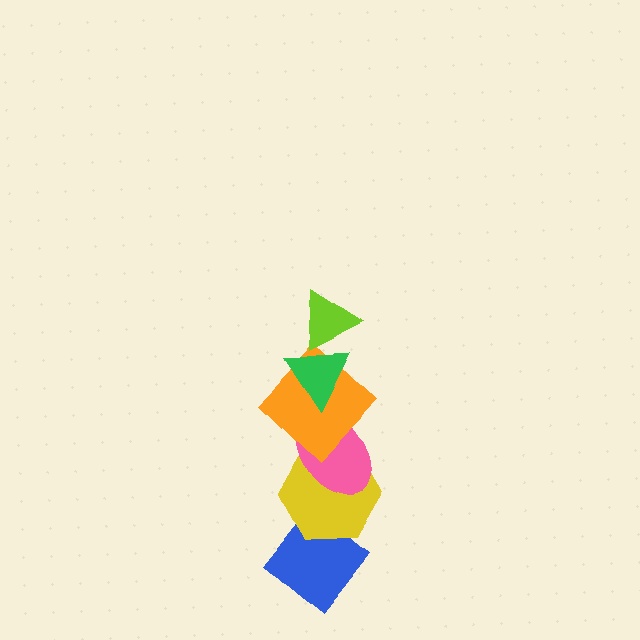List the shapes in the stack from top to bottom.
From top to bottom: the lime triangle, the green triangle, the orange diamond, the pink ellipse, the yellow hexagon, the blue diamond.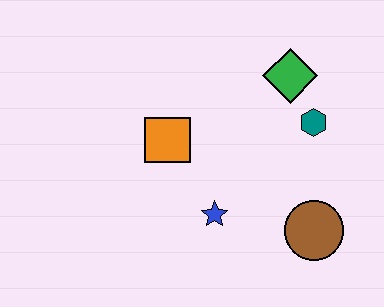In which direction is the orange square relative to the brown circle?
The orange square is to the left of the brown circle.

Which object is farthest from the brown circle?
The orange square is farthest from the brown circle.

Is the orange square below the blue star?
No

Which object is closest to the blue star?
The orange square is closest to the blue star.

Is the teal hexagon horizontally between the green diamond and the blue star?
No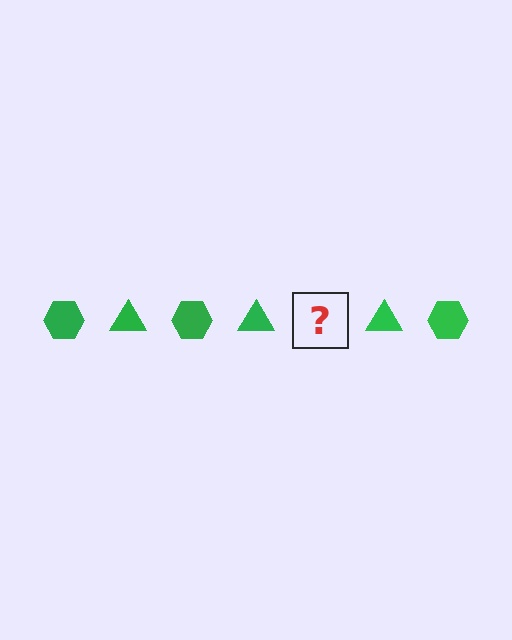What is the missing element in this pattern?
The missing element is a green hexagon.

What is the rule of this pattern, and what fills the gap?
The rule is that the pattern cycles through hexagon, triangle shapes in green. The gap should be filled with a green hexagon.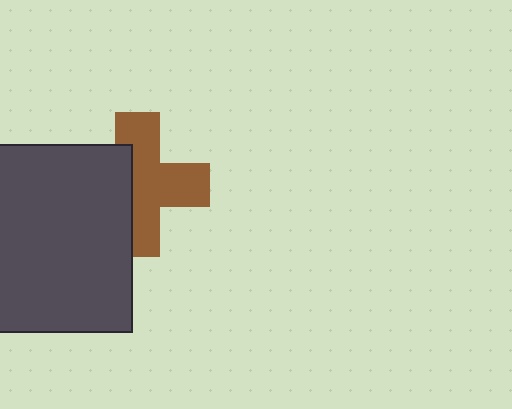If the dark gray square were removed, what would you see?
You would see the complete brown cross.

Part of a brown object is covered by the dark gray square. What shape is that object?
It is a cross.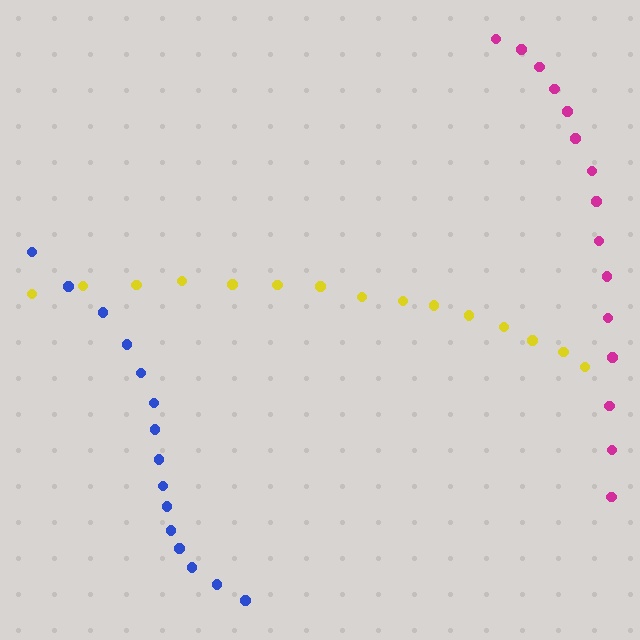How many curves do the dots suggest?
There are 3 distinct paths.